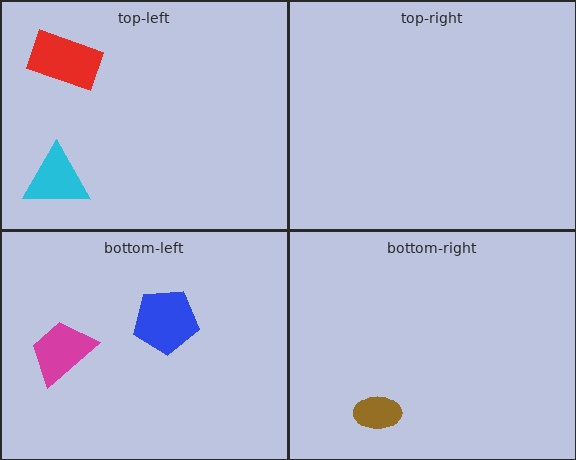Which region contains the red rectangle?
The top-left region.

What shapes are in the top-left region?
The red rectangle, the cyan triangle.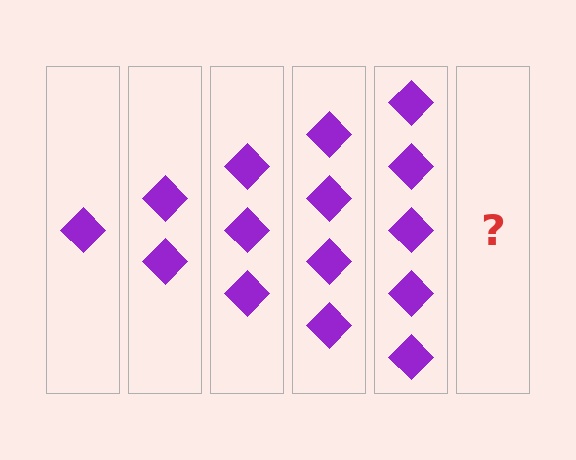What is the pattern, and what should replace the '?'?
The pattern is that each step adds one more diamond. The '?' should be 6 diamonds.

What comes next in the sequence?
The next element should be 6 diamonds.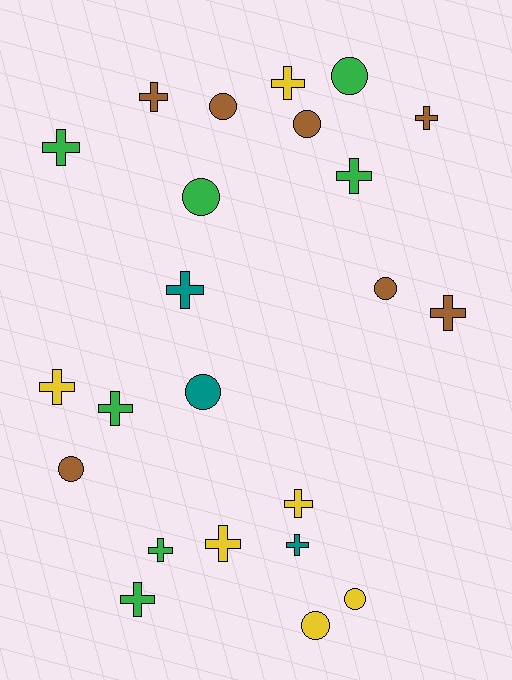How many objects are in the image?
There are 23 objects.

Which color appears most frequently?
Brown, with 7 objects.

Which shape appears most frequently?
Cross, with 14 objects.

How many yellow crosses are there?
There are 4 yellow crosses.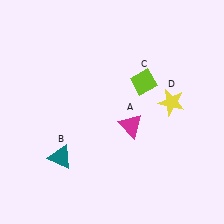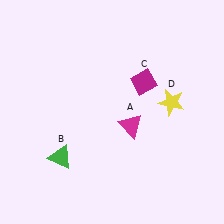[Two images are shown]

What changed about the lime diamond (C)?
In Image 1, C is lime. In Image 2, it changed to magenta.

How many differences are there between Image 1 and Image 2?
There are 2 differences between the two images.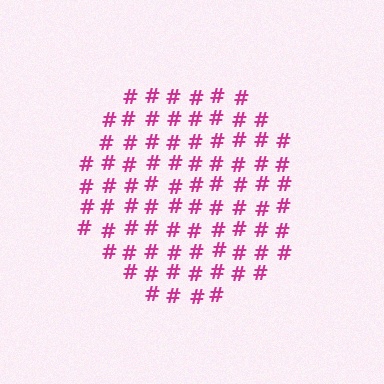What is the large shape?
The large shape is a circle.